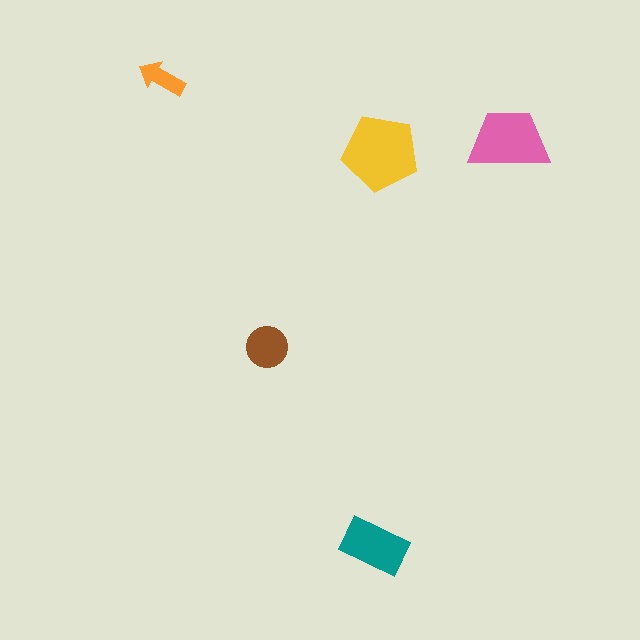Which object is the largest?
The yellow pentagon.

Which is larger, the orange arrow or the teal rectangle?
The teal rectangle.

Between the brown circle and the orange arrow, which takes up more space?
The brown circle.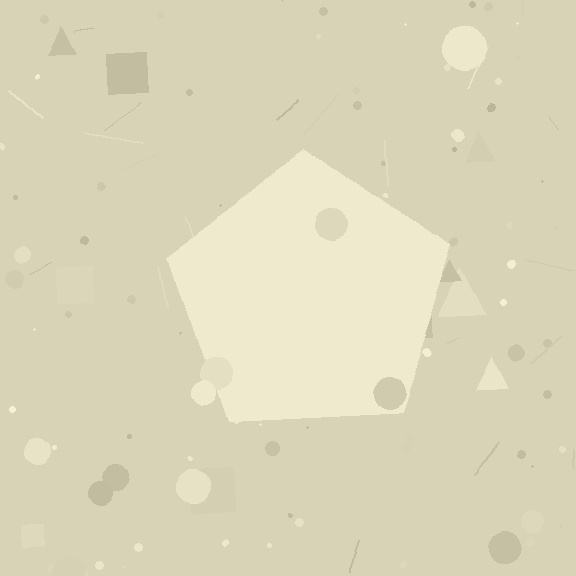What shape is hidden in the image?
A pentagon is hidden in the image.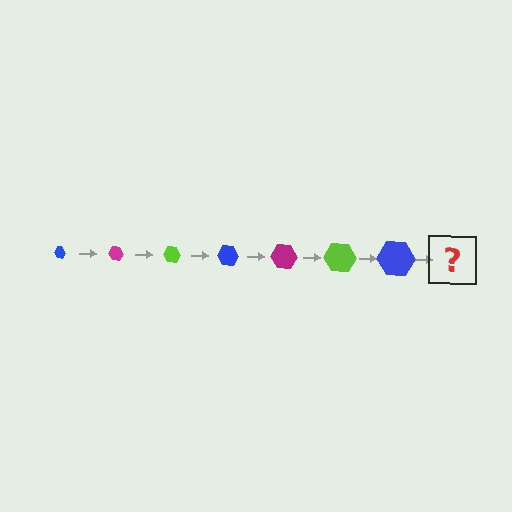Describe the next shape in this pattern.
It should be a magenta hexagon, larger than the previous one.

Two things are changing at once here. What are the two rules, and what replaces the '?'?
The two rules are that the hexagon grows larger each step and the color cycles through blue, magenta, and lime. The '?' should be a magenta hexagon, larger than the previous one.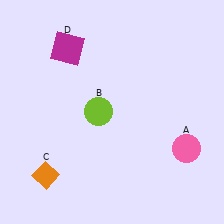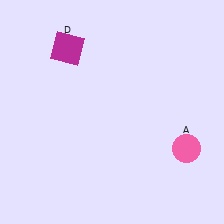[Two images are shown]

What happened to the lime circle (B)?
The lime circle (B) was removed in Image 2. It was in the top-left area of Image 1.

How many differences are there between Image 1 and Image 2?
There are 2 differences between the two images.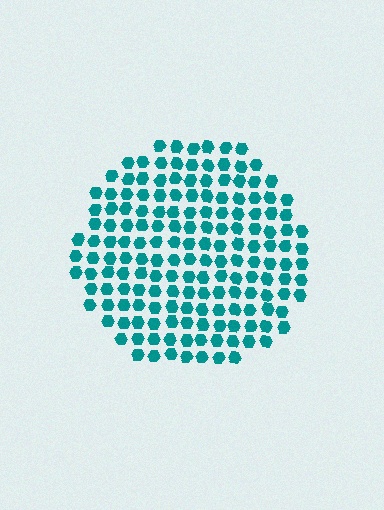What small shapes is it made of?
It is made of small hexagons.